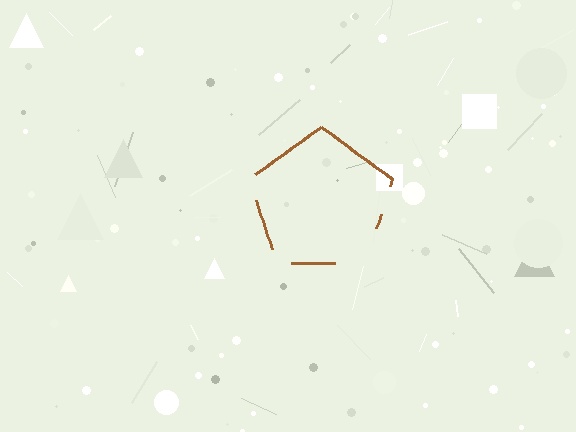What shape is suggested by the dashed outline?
The dashed outline suggests a pentagon.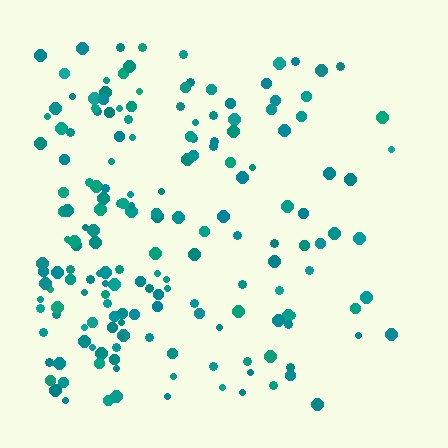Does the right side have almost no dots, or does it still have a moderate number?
Still a moderate number, just noticeably fewer than the left.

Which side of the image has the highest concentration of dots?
The left.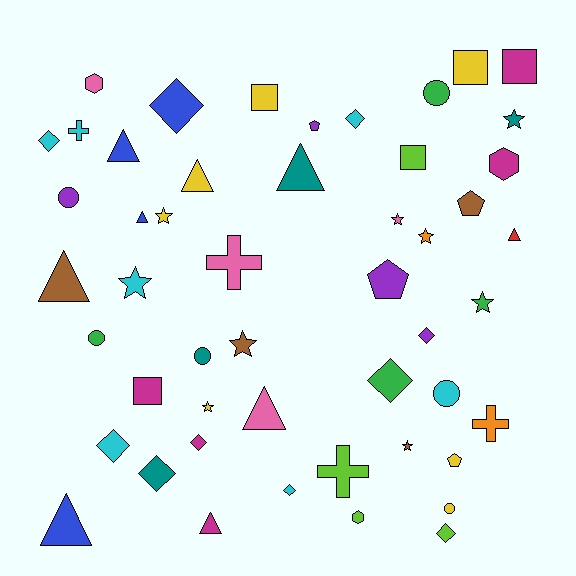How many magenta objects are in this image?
There are 5 magenta objects.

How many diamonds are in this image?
There are 10 diamonds.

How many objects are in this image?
There are 50 objects.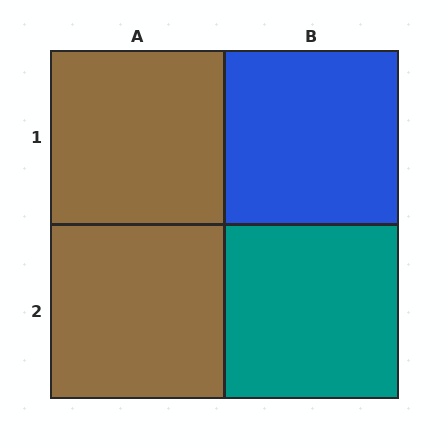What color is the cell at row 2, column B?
Teal.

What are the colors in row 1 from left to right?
Brown, blue.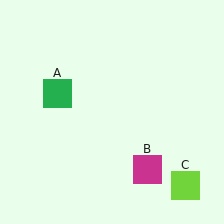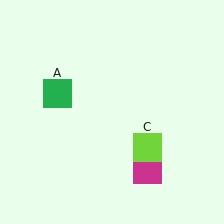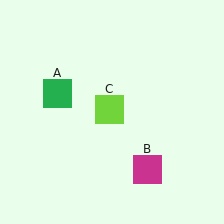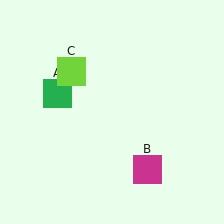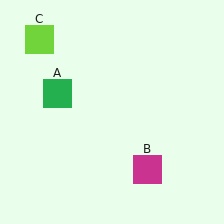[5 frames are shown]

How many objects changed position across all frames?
1 object changed position: lime square (object C).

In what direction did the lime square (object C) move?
The lime square (object C) moved up and to the left.